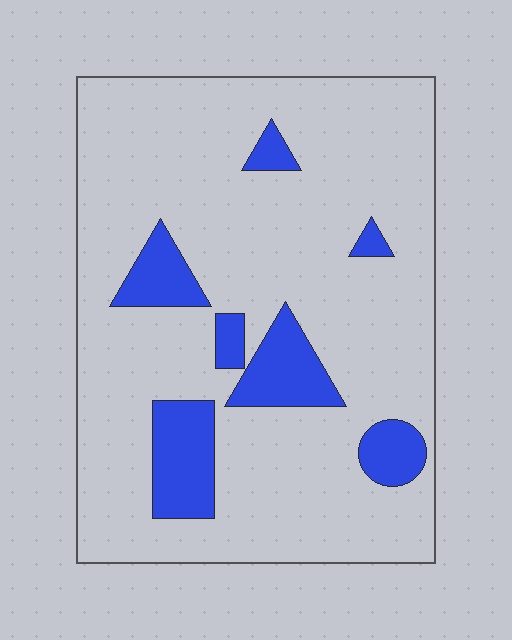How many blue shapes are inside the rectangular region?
7.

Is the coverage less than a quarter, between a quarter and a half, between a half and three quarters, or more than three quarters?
Less than a quarter.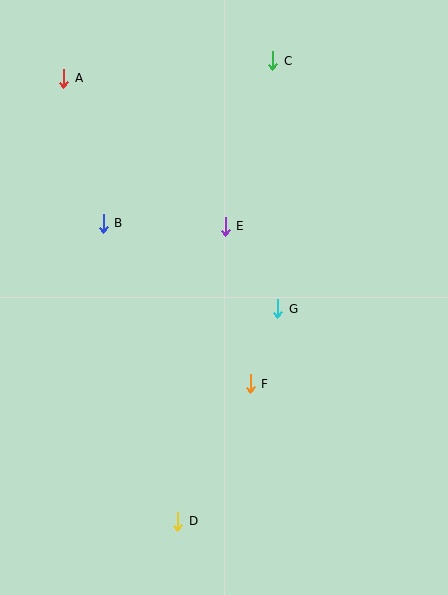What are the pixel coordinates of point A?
Point A is at (64, 78).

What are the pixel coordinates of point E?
Point E is at (225, 226).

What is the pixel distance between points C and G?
The distance between C and G is 248 pixels.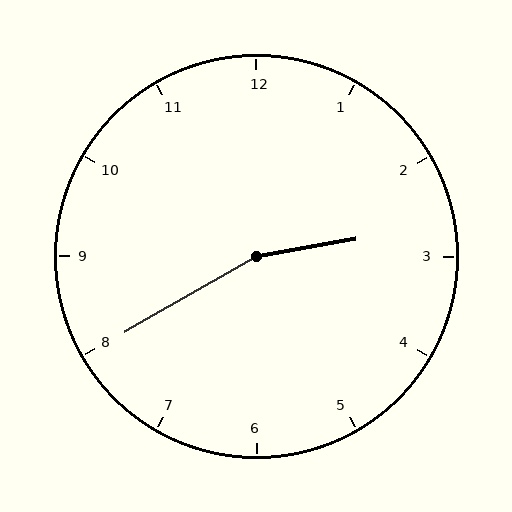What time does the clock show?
2:40.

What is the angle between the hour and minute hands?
Approximately 160 degrees.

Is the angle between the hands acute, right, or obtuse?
It is obtuse.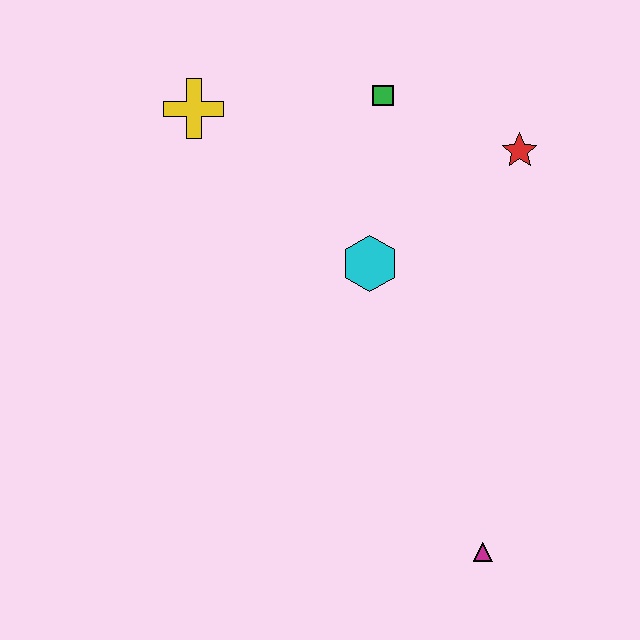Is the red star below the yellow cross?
Yes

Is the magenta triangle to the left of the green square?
No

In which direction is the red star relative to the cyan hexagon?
The red star is to the right of the cyan hexagon.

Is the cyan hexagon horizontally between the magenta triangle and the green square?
No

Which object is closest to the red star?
The green square is closest to the red star.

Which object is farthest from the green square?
The magenta triangle is farthest from the green square.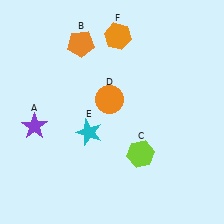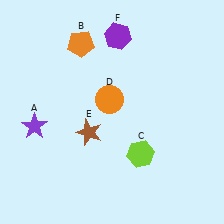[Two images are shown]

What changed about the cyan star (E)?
In Image 1, E is cyan. In Image 2, it changed to brown.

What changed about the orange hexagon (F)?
In Image 1, F is orange. In Image 2, it changed to purple.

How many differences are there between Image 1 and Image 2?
There are 2 differences between the two images.